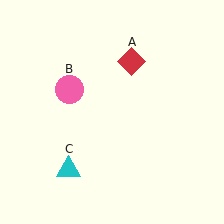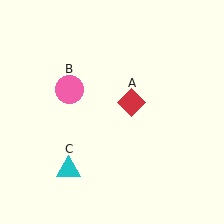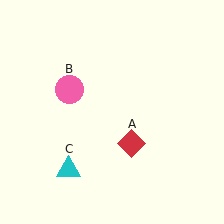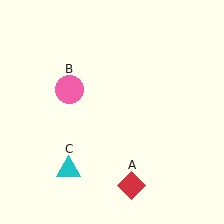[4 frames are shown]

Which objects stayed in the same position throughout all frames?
Pink circle (object B) and cyan triangle (object C) remained stationary.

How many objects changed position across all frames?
1 object changed position: red diamond (object A).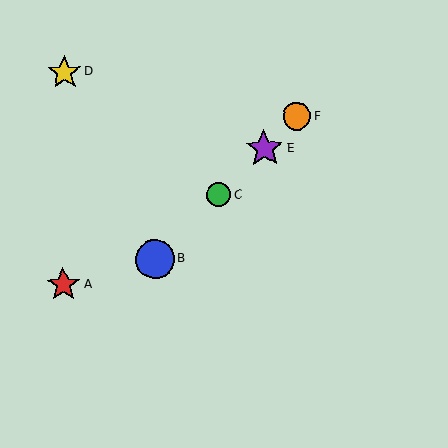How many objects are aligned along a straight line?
4 objects (B, C, E, F) are aligned along a straight line.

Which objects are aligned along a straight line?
Objects B, C, E, F are aligned along a straight line.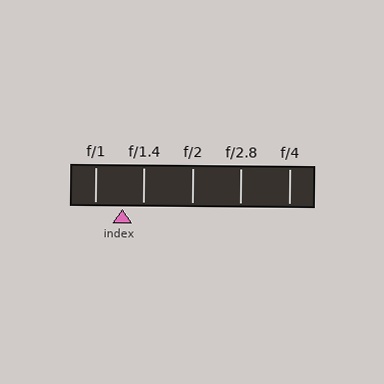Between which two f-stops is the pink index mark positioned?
The index mark is between f/1 and f/1.4.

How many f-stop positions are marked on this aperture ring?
There are 5 f-stop positions marked.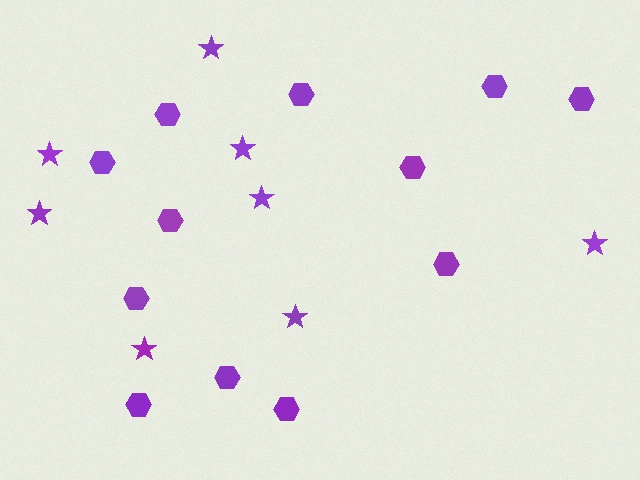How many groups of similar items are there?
There are 2 groups: one group of hexagons (12) and one group of stars (8).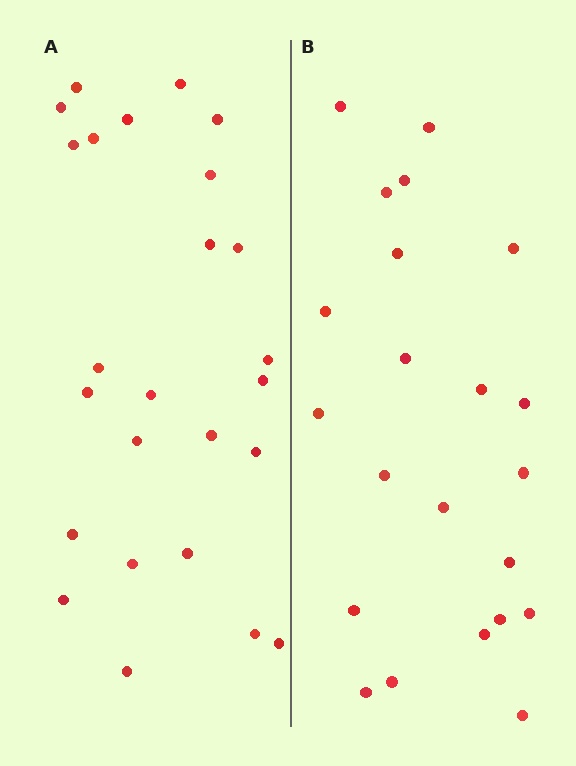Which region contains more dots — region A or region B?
Region A (the left region) has more dots.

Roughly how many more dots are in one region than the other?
Region A has just a few more — roughly 2 or 3 more dots than region B.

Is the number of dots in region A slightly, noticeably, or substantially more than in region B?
Region A has only slightly more — the two regions are fairly close. The ratio is roughly 1.1 to 1.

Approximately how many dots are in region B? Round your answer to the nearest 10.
About 20 dots. (The exact count is 22, which rounds to 20.)